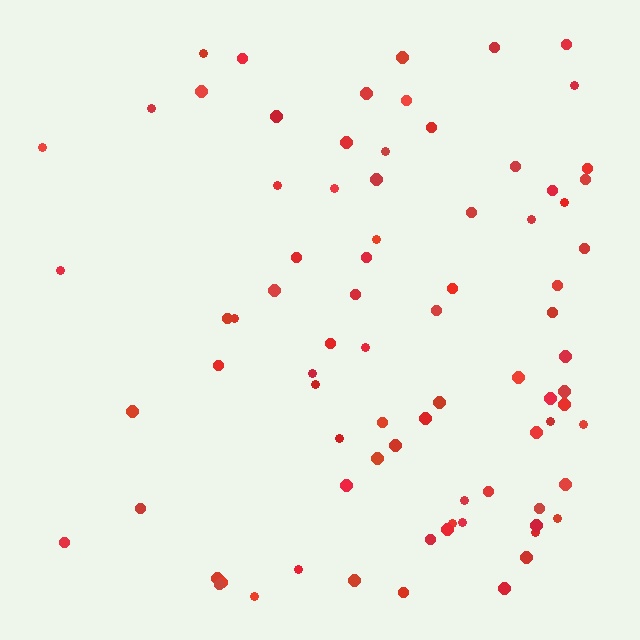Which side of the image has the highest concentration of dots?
The right.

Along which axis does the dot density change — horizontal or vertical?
Horizontal.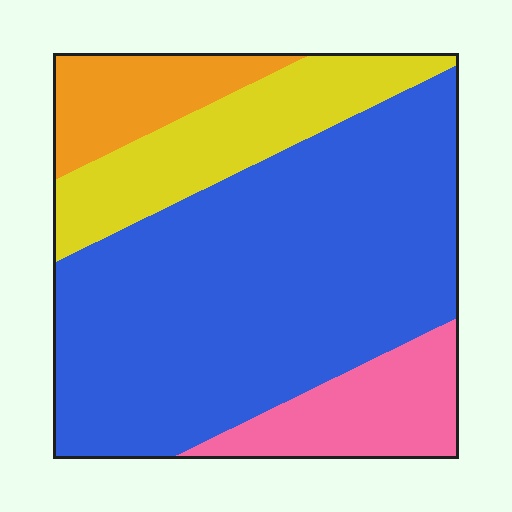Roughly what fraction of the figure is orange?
Orange covers around 10% of the figure.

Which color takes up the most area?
Blue, at roughly 60%.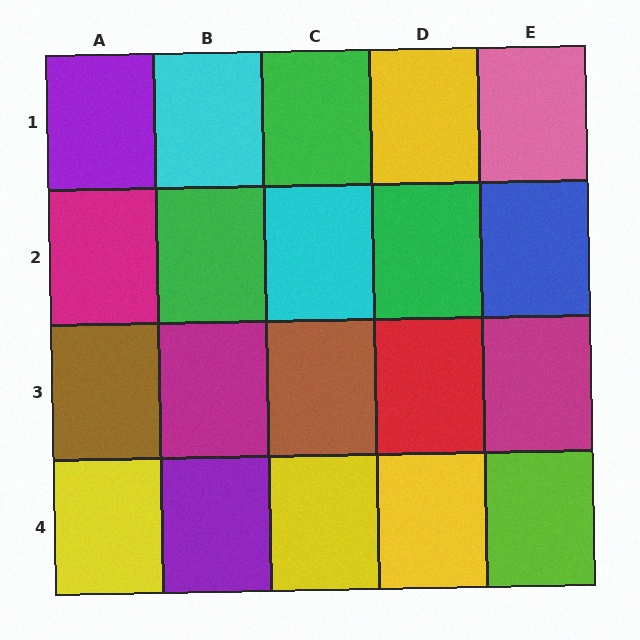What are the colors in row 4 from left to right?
Yellow, purple, yellow, yellow, lime.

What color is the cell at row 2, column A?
Magenta.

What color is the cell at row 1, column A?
Purple.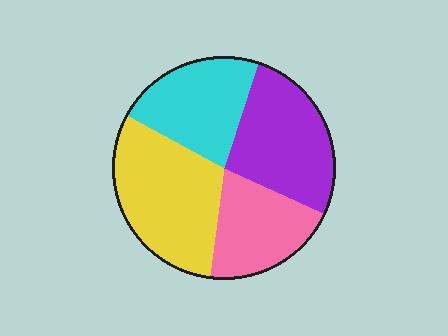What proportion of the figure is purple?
Purple covers 27% of the figure.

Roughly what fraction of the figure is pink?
Pink takes up about one fifth (1/5) of the figure.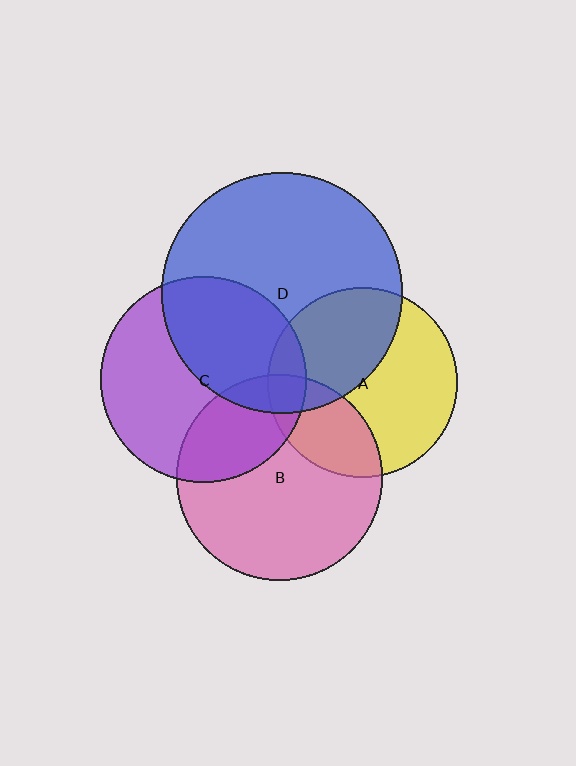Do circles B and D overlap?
Yes.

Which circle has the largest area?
Circle D (blue).